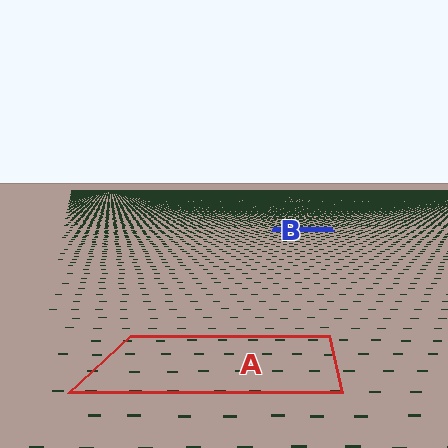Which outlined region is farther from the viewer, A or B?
Region B is farther from the viewer — the texture elements inside it appear smaller and more densely packed.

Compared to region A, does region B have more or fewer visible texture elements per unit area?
Region B has more texture elements per unit area — they are packed more densely because it is farther away.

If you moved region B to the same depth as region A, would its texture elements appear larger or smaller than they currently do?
They would appear larger. At a closer depth, the same texture elements are projected at a bigger on-screen size.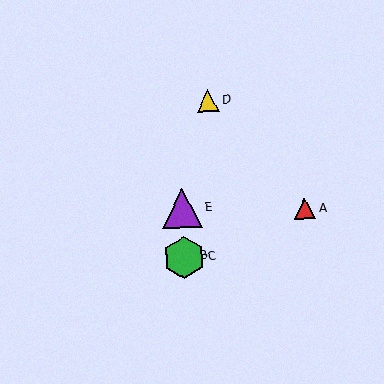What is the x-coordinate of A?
Object A is at x≈305.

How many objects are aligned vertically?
3 objects (B, C, E) are aligned vertically.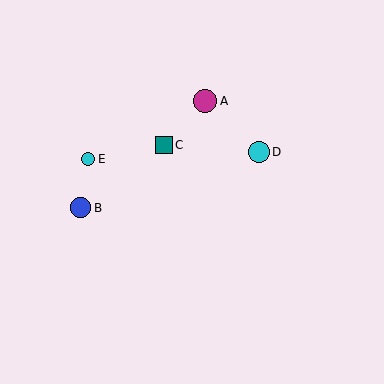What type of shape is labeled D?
Shape D is a cyan circle.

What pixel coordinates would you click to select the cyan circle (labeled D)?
Click at (259, 152) to select the cyan circle D.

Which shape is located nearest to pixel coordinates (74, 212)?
The blue circle (labeled B) at (81, 208) is nearest to that location.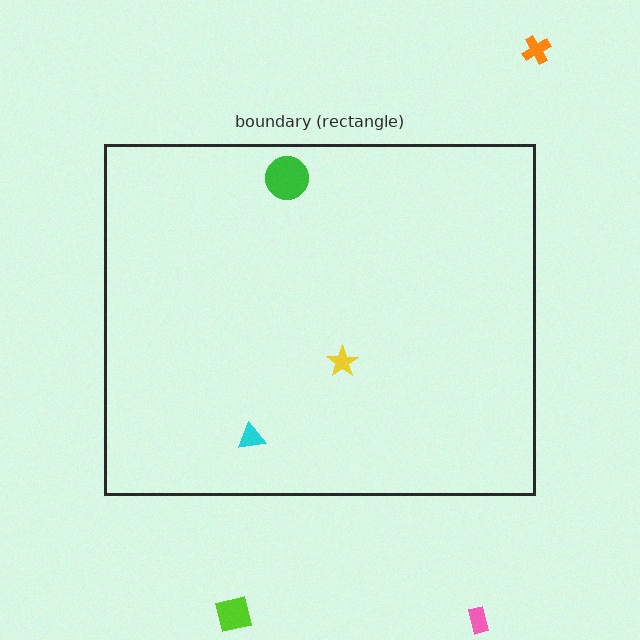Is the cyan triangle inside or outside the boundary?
Inside.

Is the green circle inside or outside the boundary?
Inside.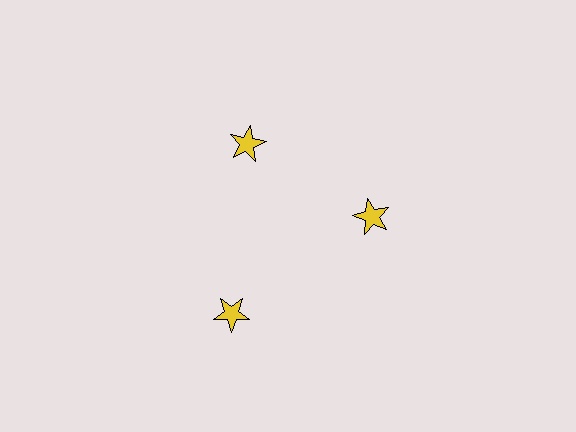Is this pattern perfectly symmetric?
No. The 3 yellow stars are arranged in a ring, but one element near the 7 o'clock position is pushed outward from the center, breaking the 3-fold rotational symmetry.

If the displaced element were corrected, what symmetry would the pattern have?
It would have 3-fold rotational symmetry — the pattern would map onto itself every 120 degrees.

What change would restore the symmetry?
The symmetry would be restored by moving it inward, back onto the ring so that all 3 stars sit at equal angles and equal distance from the center.